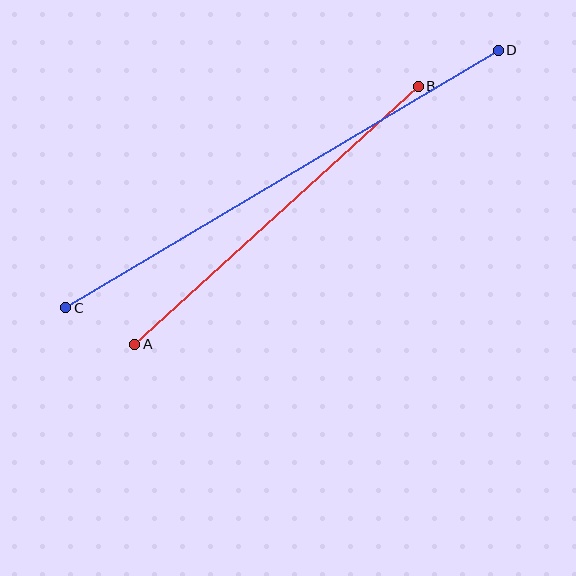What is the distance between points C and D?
The distance is approximately 503 pixels.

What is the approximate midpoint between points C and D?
The midpoint is at approximately (282, 179) pixels.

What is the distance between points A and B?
The distance is approximately 383 pixels.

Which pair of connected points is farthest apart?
Points C and D are farthest apart.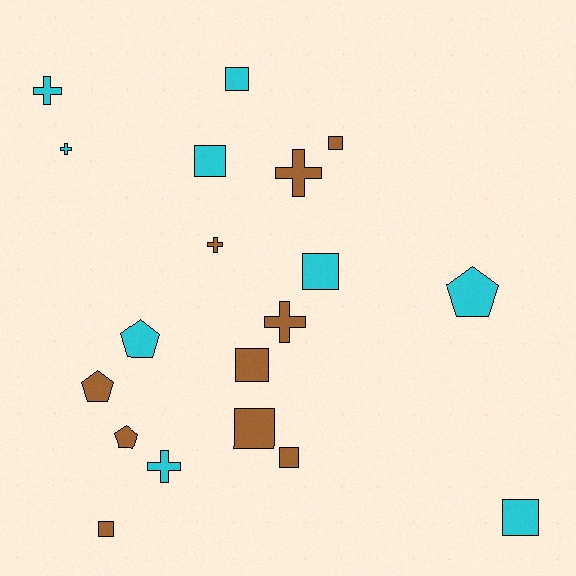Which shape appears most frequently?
Square, with 9 objects.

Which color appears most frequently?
Brown, with 10 objects.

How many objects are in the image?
There are 19 objects.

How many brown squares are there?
There are 5 brown squares.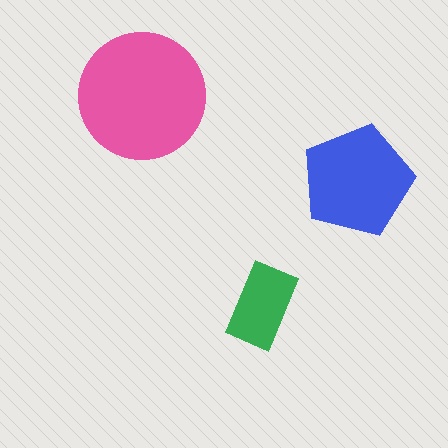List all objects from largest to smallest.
The pink circle, the blue pentagon, the green rectangle.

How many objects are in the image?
There are 3 objects in the image.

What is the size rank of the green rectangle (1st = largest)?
3rd.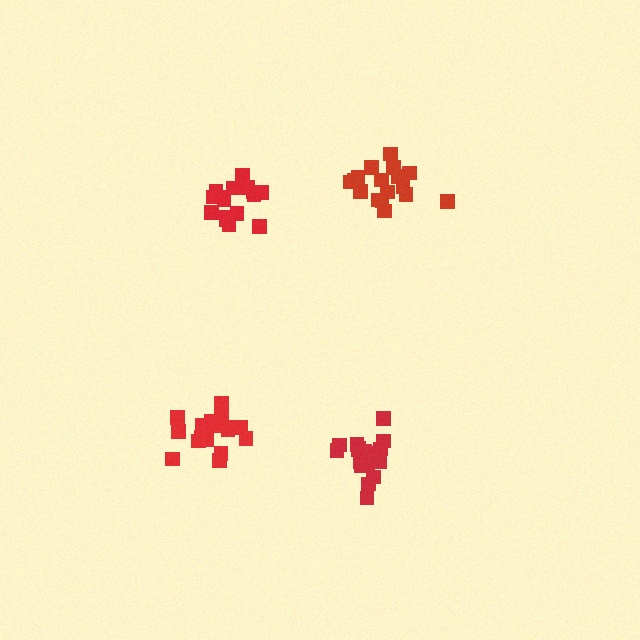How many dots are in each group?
Group 1: 21 dots, Group 2: 18 dots, Group 3: 16 dots, Group 4: 17 dots (72 total).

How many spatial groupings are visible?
There are 4 spatial groupings.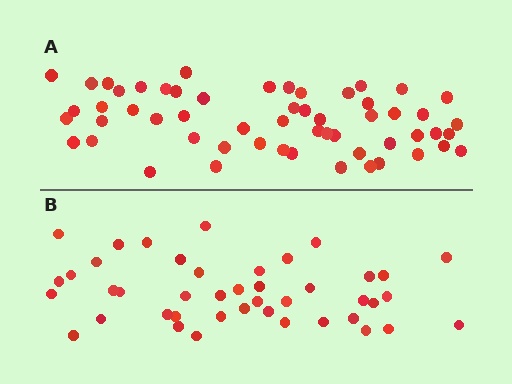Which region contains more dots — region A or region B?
Region A (the top region) has more dots.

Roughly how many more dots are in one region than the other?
Region A has approximately 15 more dots than region B.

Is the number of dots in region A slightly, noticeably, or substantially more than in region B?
Region A has noticeably more, but not dramatically so. The ratio is roughly 1.3 to 1.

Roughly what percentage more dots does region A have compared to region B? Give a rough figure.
About 30% more.